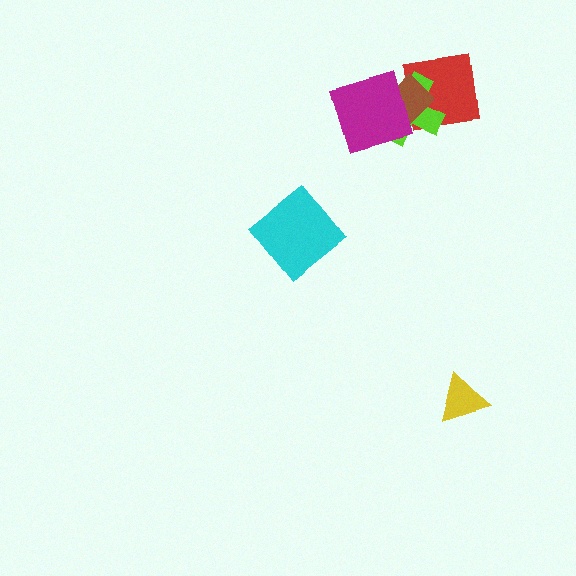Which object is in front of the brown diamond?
The magenta square is in front of the brown diamond.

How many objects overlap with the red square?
2 objects overlap with the red square.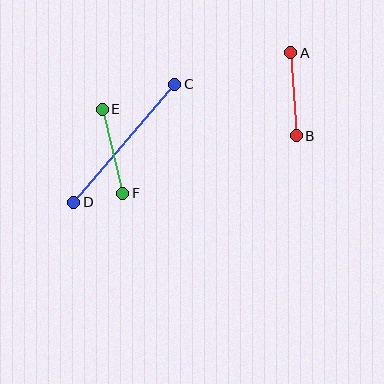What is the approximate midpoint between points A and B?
The midpoint is at approximately (293, 94) pixels.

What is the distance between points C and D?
The distance is approximately 155 pixels.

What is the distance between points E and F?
The distance is approximately 87 pixels.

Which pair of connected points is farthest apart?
Points C and D are farthest apart.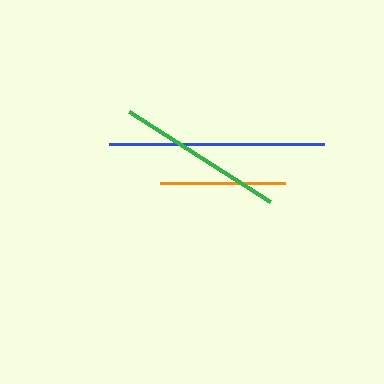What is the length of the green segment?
The green segment is approximately 167 pixels long.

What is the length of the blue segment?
The blue segment is approximately 216 pixels long.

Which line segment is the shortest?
The orange line is the shortest at approximately 125 pixels.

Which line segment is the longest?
The blue line is the longest at approximately 216 pixels.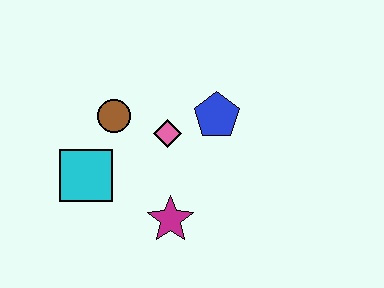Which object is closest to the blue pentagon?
The pink diamond is closest to the blue pentagon.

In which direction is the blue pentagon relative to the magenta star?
The blue pentagon is above the magenta star.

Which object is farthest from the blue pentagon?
The cyan square is farthest from the blue pentagon.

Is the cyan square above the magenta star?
Yes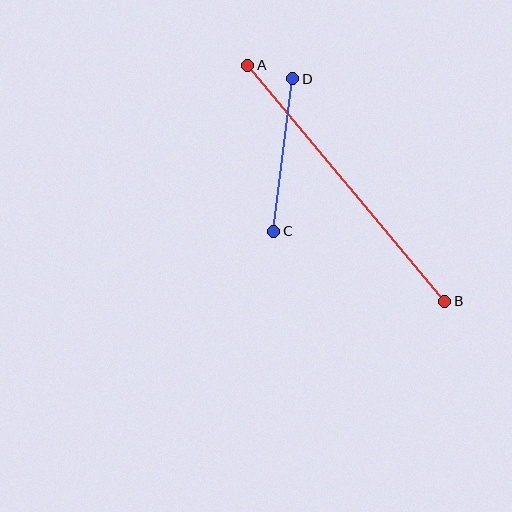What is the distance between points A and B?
The distance is approximately 307 pixels.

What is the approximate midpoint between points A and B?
The midpoint is at approximately (346, 183) pixels.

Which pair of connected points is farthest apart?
Points A and B are farthest apart.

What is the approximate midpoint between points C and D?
The midpoint is at approximately (283, 155) pixels.